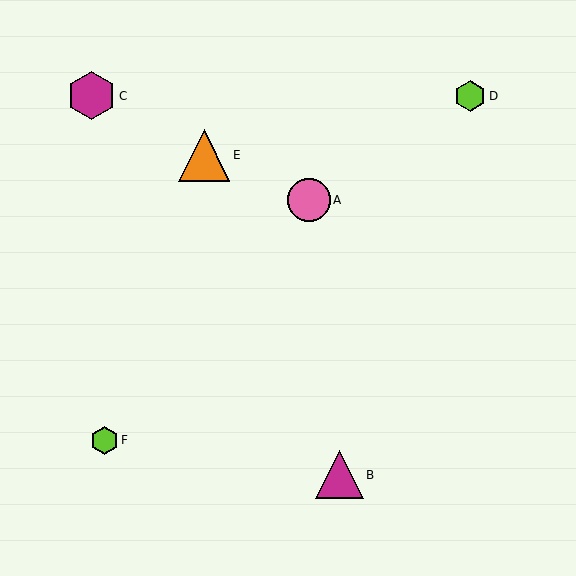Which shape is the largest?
The orange triangle (labeled E) is the largest.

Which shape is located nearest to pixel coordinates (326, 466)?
The magenta triangle (labeled B) at (339, 475) is nearest to that location.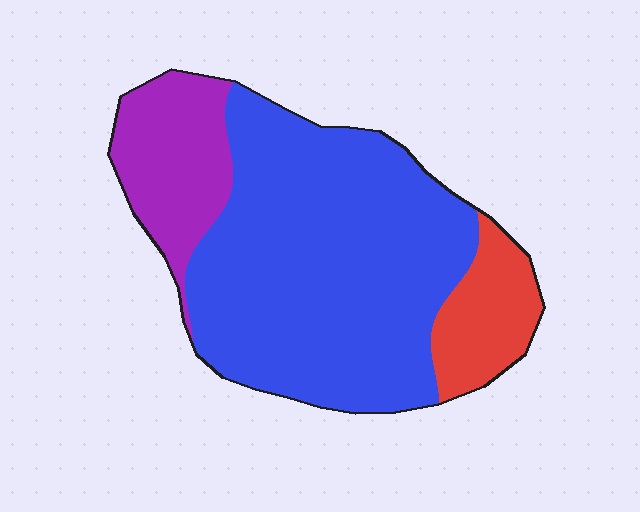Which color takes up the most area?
Blue, at roughly 70%.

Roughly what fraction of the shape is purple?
Purple covers 19% of the shape.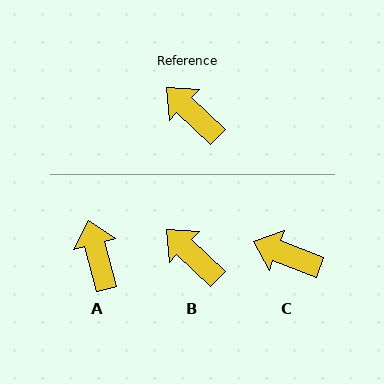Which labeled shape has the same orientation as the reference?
B.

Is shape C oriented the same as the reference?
No, it is off by about 23 degrees.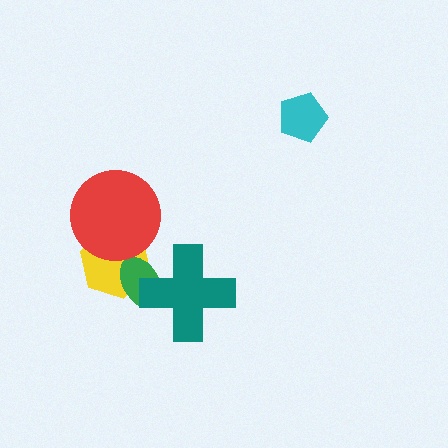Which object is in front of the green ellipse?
The teal cross is in front of the green ellipse.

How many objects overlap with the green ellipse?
2 objects overlap with the green ellipse.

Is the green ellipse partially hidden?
Yes, it is partially covered by another shape.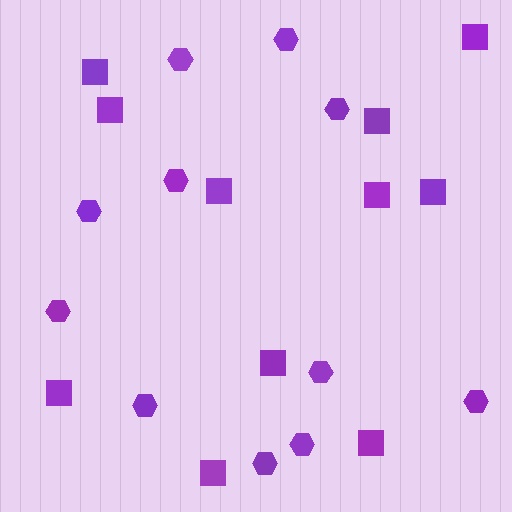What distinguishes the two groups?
There are 2 groups: one group of hexagons (11) and one group of squares (11).